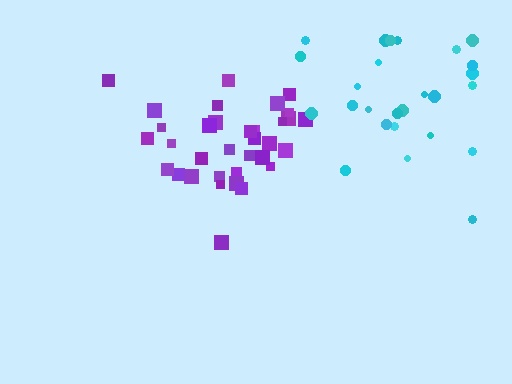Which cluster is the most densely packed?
Purple.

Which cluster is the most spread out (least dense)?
Cyan.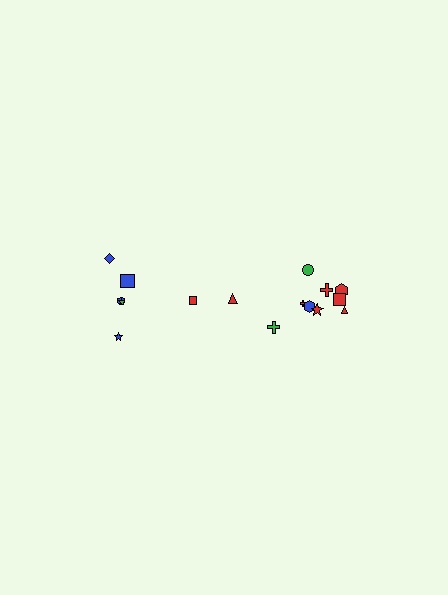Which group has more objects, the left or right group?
The right group.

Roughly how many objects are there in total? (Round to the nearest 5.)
Roughly 15 objects in total.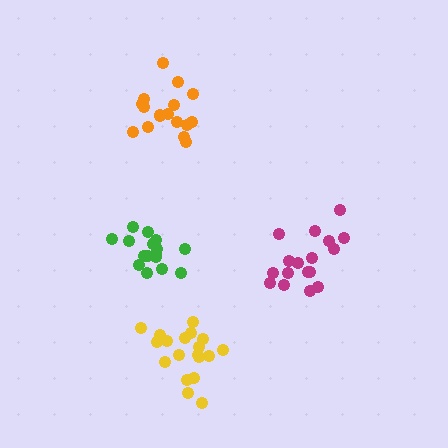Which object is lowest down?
The yellow cluster is bottommost.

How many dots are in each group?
Group 1: 16 dots, Group 2: 18 dots, Group 3: 19 dots, Group 4: 16 dots (69 total).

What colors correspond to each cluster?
The clusters are colored: orange, magenta, yellow, green.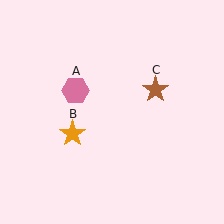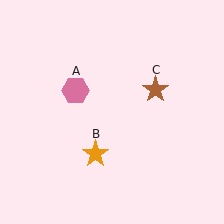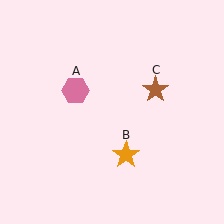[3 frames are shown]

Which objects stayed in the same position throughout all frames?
Pink hexagon (object A) and brown star (object C) remained stationary.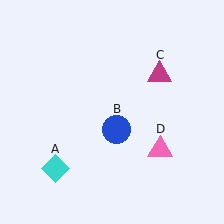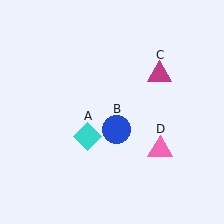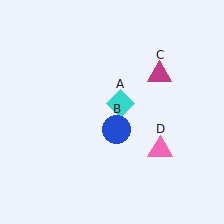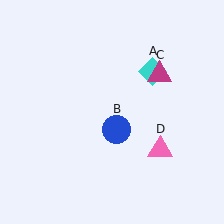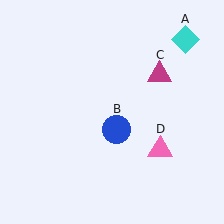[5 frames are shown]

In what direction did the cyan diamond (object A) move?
The cyan diamond (object A) moved up and to the right.